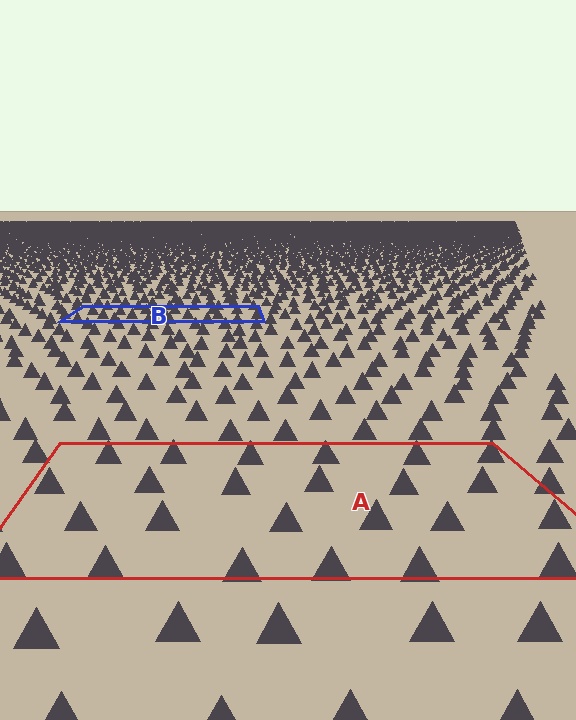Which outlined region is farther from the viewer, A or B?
Region B is farther from the viewer — the texture elements inside it appear smaller and more densely packed.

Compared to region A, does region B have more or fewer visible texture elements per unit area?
Region B has more texture elements per unit area — they are packed more densely because it is farther away.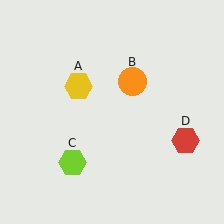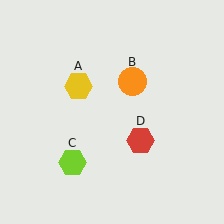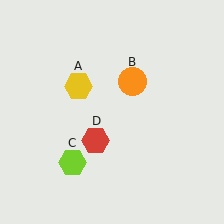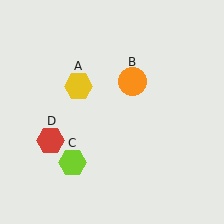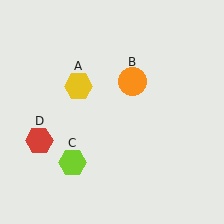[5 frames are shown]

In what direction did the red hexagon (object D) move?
The red hexagon (object D) moved left.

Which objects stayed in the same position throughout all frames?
Yellow hexagon (object A) and orange circle (object B) and lime hexagon (object C) remained stationary.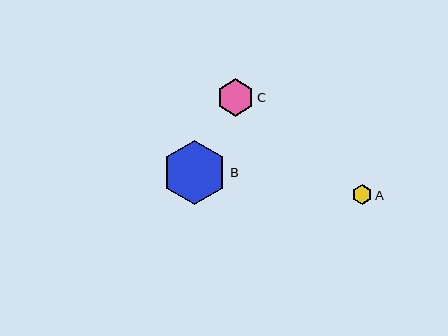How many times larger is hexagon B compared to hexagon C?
Hexagon B is approximately 1.7 times the size of hexagon C.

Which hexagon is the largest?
Hexagon B is the largest with a size of approximately 64 pixels.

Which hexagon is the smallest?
Hexagon A is the smallest with a size of approximately 21 pixels.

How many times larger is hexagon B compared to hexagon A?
Hexagon B is approximately 3.1 times the size of hexagon A.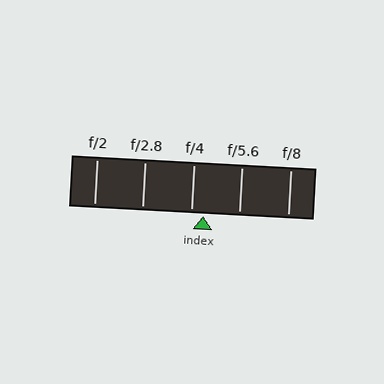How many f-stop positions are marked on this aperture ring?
There are 5 f-stop positions marked.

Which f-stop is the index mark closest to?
The index mark is closest to f/4.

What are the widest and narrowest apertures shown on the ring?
The widest aperture shown is f/2 and the narrowest is f/8.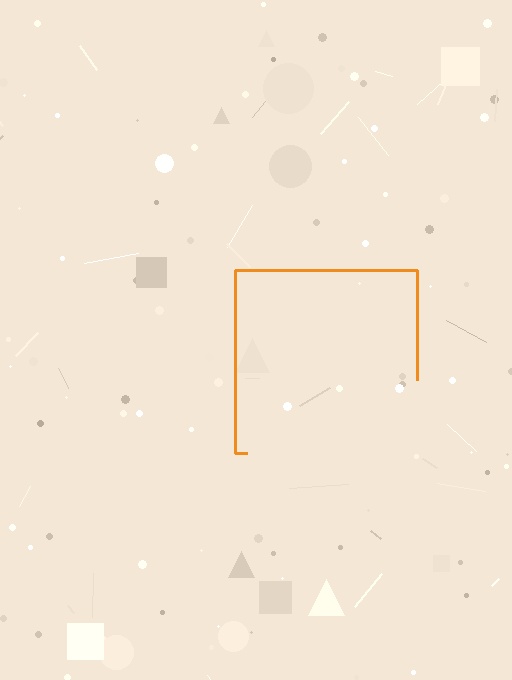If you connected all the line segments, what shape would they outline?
They would outline a square.